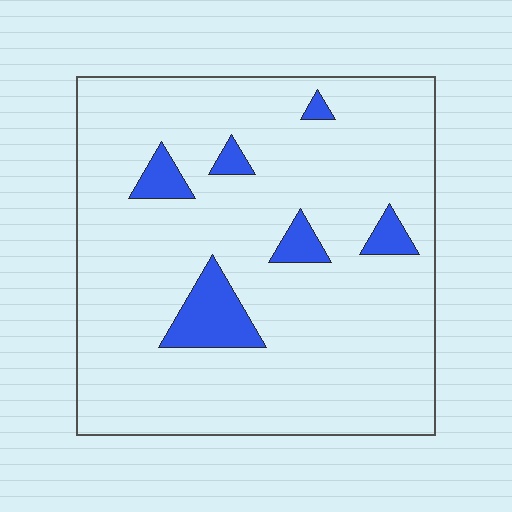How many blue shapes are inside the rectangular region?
6.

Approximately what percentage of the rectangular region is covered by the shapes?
Approximately 10%.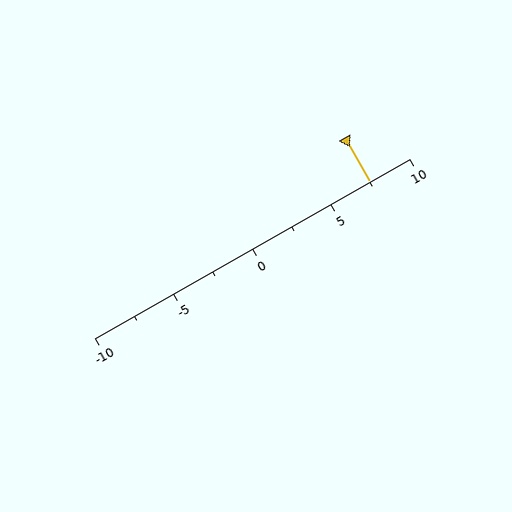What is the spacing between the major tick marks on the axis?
The major ticks are spaced 5 apart.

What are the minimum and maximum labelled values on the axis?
The axis runs from -10 to 10.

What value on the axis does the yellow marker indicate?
The marker indicates approximately 7.5.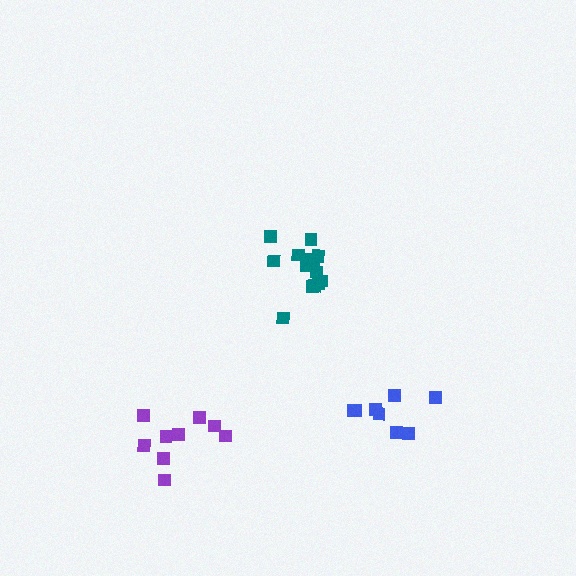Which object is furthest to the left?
The purple cluster is leftmost.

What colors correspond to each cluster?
The clusters are colored: blue, purple, teal.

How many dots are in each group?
Group 1: 8 dots, Group 2: 9 dots, Group 3: 14 dots (31 total).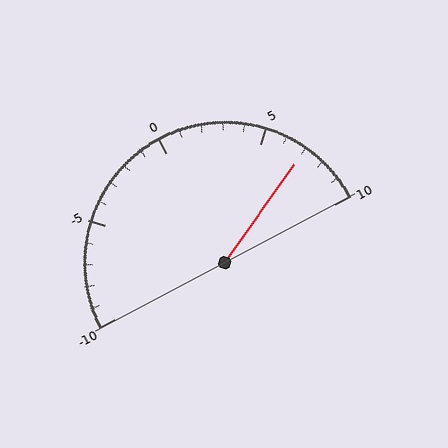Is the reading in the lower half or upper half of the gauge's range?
The reading is in the upper half of the range (-10 to 10).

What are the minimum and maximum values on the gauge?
The gauge ranges from -10 to 10.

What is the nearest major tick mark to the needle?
The nearest major tick mark is 5.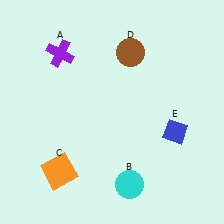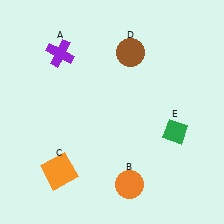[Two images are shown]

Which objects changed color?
B changed from cyan to orange. E changed from blue to green.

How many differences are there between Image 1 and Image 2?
There are 2 differences between the two images.